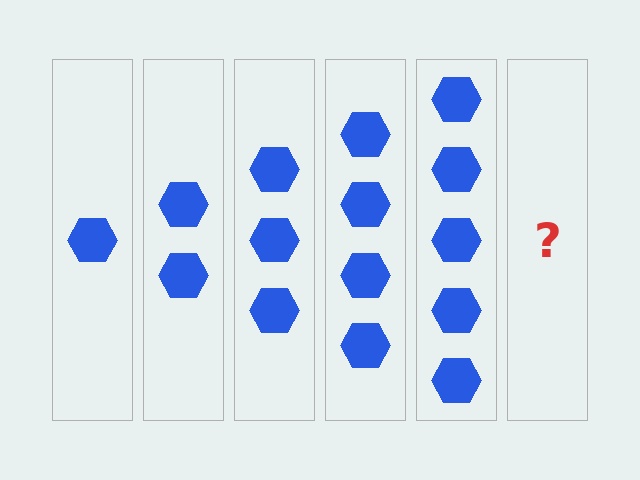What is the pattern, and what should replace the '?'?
The pattern is that each step adds one more hexagon. The '?' should be 6 hexagons.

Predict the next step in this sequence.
The next step is 6 hexagons.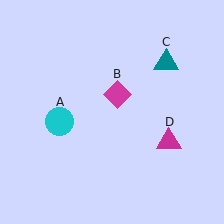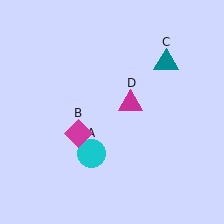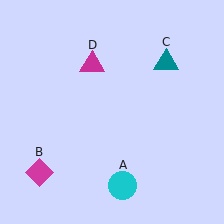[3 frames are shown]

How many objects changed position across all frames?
3 objects changed position: cyan circle (object A), magenta diamond (object B), magenta triangle (object D).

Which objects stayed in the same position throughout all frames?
Teal triangle (object C) remained stationary.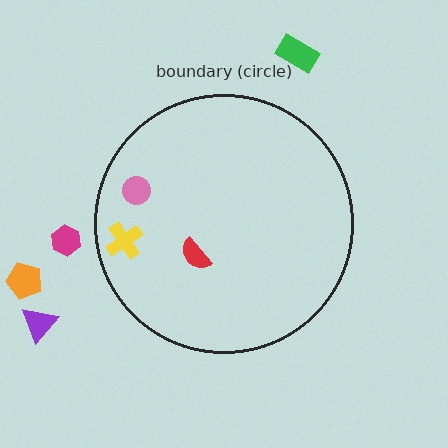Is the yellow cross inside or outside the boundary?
Inside.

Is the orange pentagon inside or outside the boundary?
Outside.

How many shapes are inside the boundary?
3 inside, 4 outside.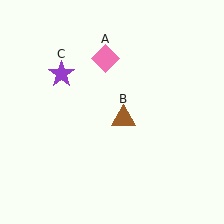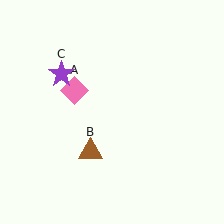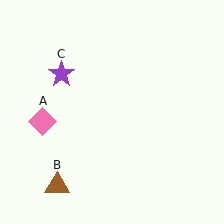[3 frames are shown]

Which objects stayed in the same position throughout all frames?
Purple star (object C) remained stationary.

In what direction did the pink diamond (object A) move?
The pink diamond (object A) moved down and to the left.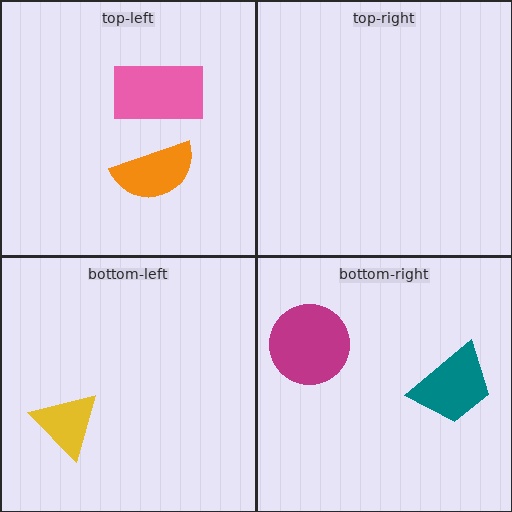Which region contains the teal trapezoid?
The bottom-right region.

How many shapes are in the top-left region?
2.